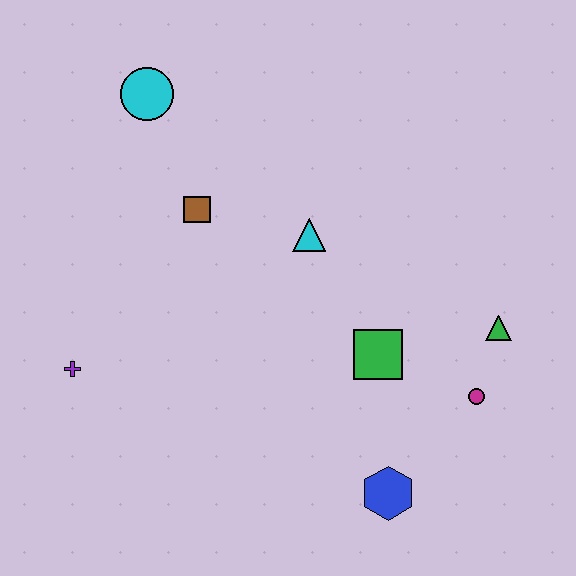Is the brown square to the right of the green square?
No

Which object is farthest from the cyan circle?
The blue hexagon is farthest from the cyan circle.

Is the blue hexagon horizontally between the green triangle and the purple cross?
Yes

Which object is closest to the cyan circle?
The brown square is closest to the cyan circle.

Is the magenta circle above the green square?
No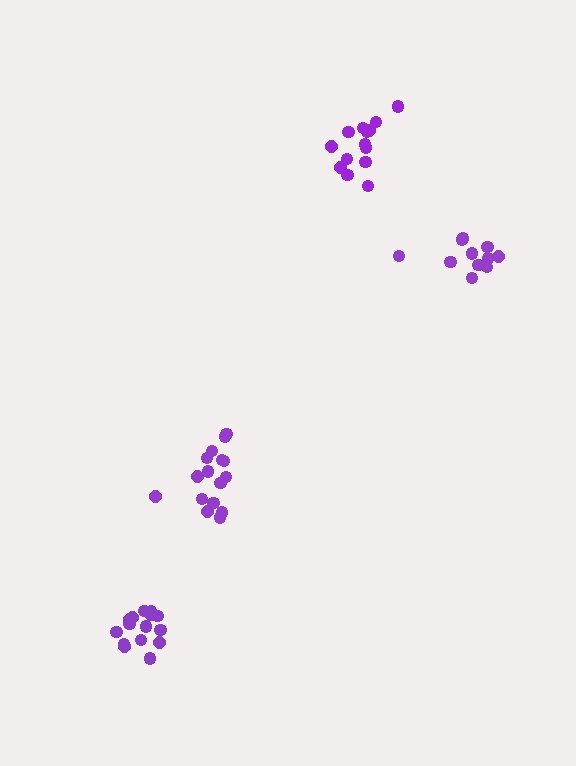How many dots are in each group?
Group 1: 15 dots, Group 2: 16 dots, Group 3: 14 dots, Group 4: 11 dots (56 total).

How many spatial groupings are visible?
There are 4 spatial groupings.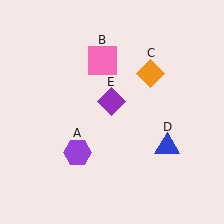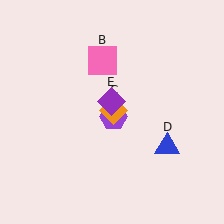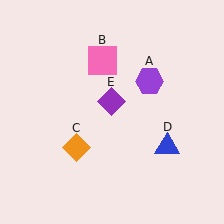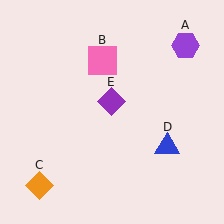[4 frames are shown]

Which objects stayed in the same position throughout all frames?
Pink square (object B) and blue triangle (object D) and purple diamond (object E) remained stationary.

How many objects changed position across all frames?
2 objects changed position: purple hexagon (object A), orange diamond (object C).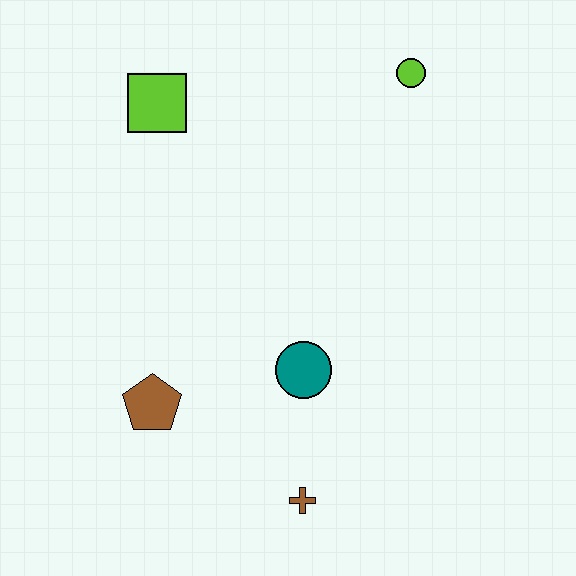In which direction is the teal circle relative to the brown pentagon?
The teal circle is to the right of the brown pentagon.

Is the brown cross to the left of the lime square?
No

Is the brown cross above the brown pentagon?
No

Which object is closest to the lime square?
The lime circle is closest to the lime square.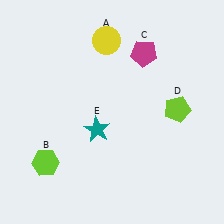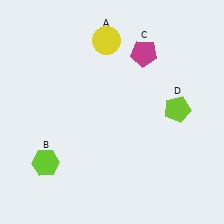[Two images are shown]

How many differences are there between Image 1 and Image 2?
There is 1 difference between the two images.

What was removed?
The teal star (E) was removed in Image 2.